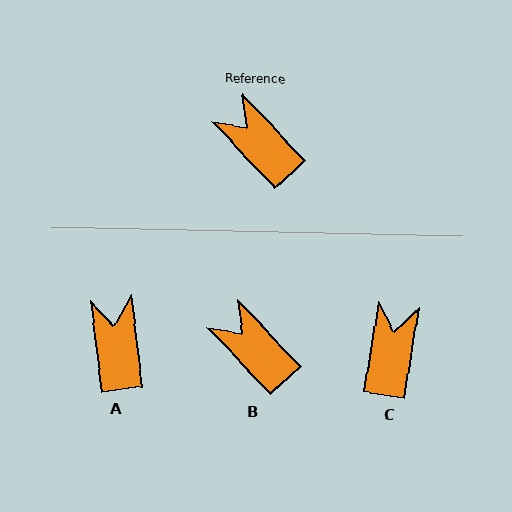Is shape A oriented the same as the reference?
No, it is off by about 36 degrees.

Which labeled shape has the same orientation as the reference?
B.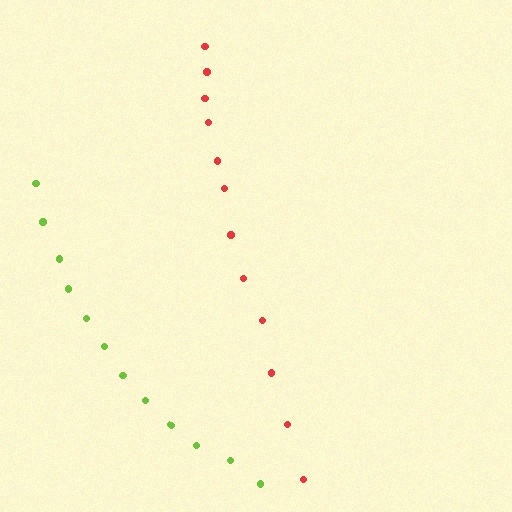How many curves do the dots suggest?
There are 2 distinct paths.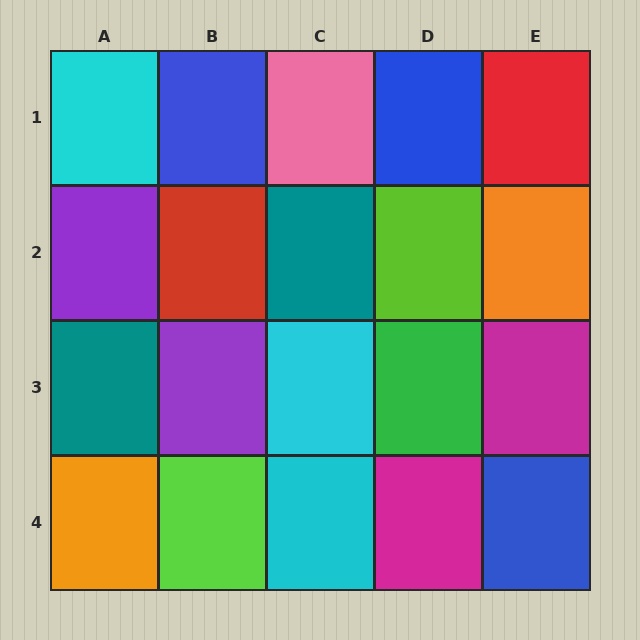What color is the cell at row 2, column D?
Lime.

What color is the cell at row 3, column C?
Cyan.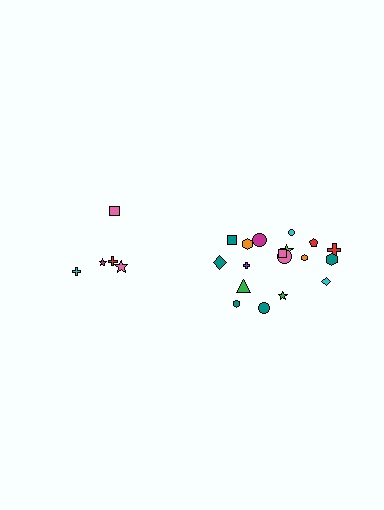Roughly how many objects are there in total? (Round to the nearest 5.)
Roughly 25 objects in total.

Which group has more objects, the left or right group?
The right group.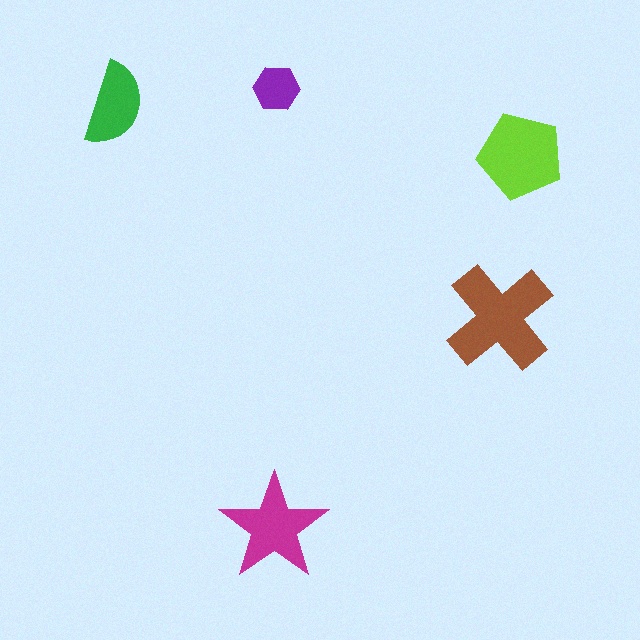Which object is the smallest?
The purple hexagon.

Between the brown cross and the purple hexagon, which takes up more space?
The brown cross.